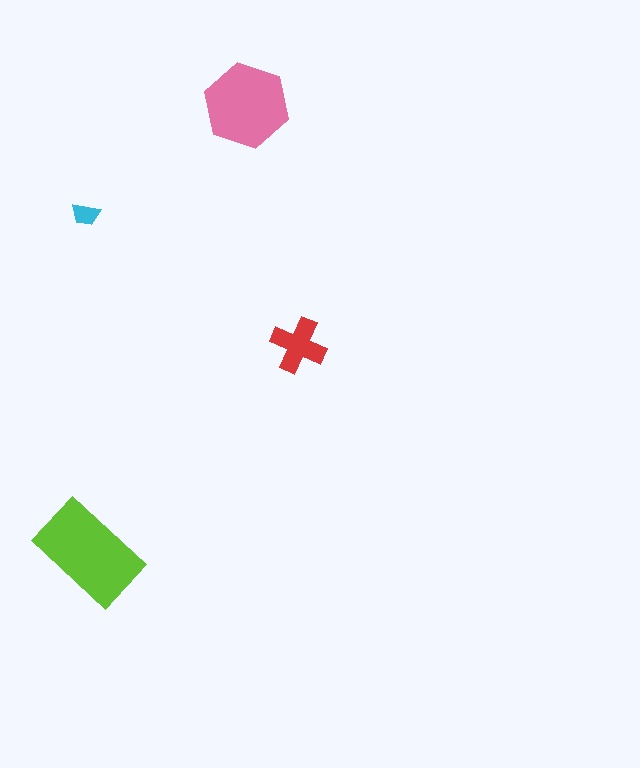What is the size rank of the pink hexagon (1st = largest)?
2nd.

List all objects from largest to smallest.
The lime rectangle, the pink hexagon, the red cross, the cyan trapezoid.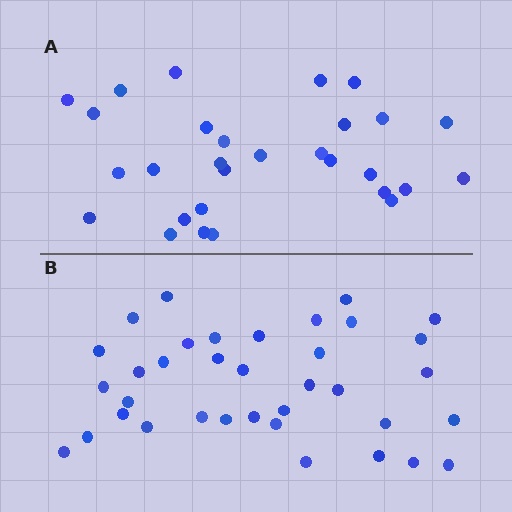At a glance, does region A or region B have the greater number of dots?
Region B (the bottom region) has more dots.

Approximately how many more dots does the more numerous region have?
Region B has roughly 8 or so more dots than region A.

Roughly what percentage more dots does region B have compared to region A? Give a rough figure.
About 25% more.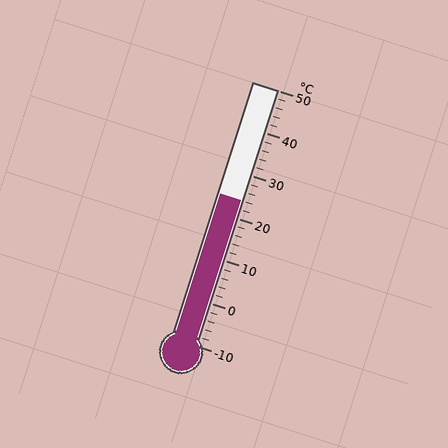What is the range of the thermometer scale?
The thermometer scale ranges from -10°C to 50°C.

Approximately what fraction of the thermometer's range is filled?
The thermometer is filled to approximately 55% of its range.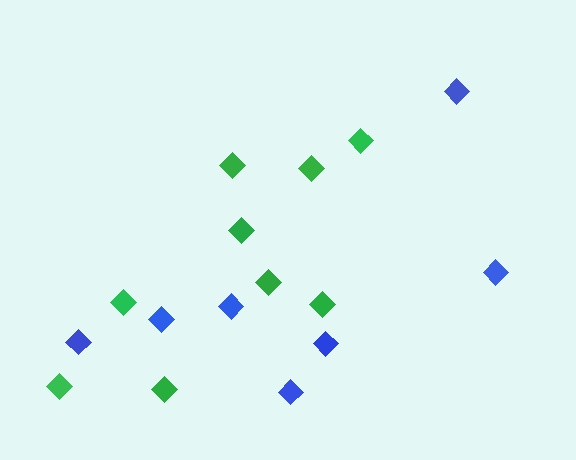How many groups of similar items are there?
There are 2 groups: one group of blue diamonds (7) and one group of green diamonds (9).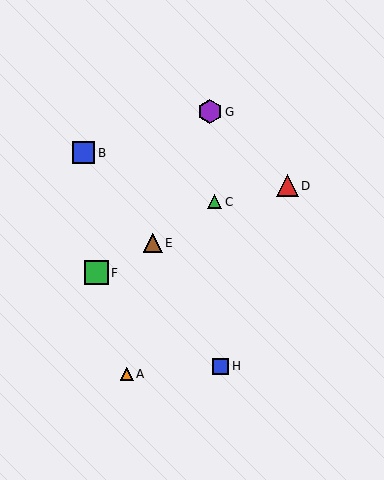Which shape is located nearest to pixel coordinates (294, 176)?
The red triangle (labeled D) at (287, 186) is nearest to that location.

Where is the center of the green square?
The center of the green square is at (96, 273).